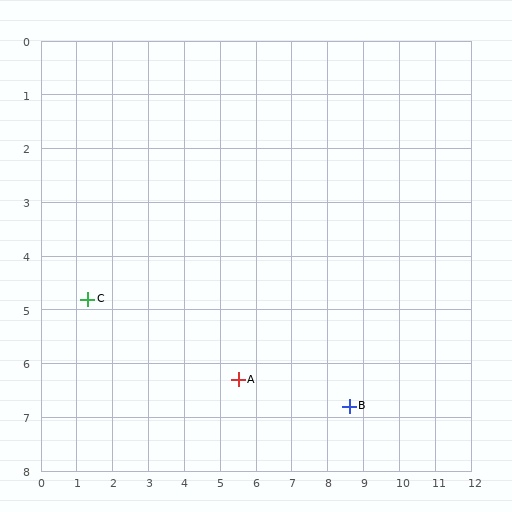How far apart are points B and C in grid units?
Points B and C are about 7.6 grid units apart.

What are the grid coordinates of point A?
Point A is at approximately (5.5, 6.3).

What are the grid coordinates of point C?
Point C is at approximately (1.3, 4.8).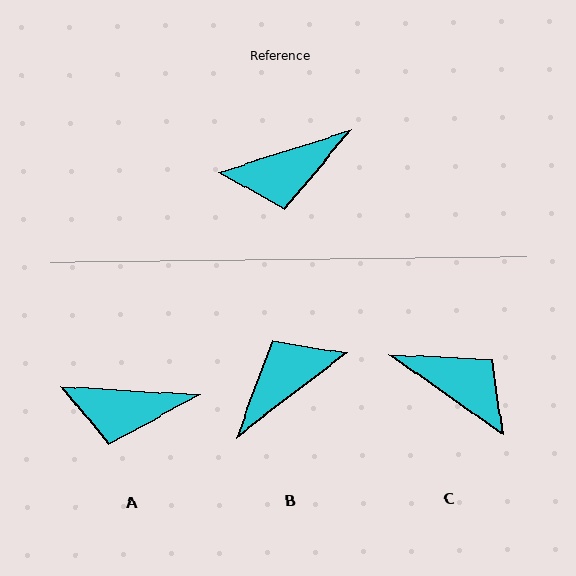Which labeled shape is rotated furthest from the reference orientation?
B, about 160 degrees away.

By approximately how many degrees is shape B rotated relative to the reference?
Approximately 160 degrees clockwise.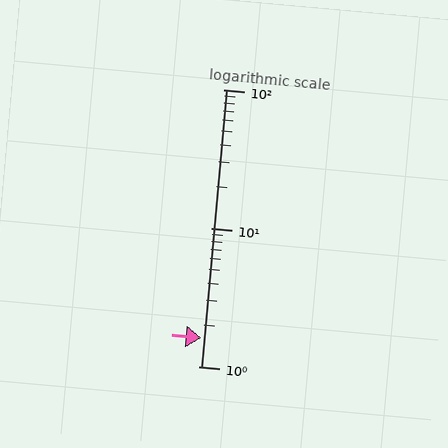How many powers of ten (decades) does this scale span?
The scale spans 2 decades, from 1 to 100.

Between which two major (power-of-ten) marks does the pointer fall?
The pointer is between 1 and 10.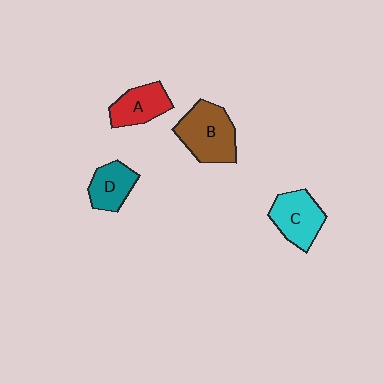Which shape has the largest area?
Shape B (brown).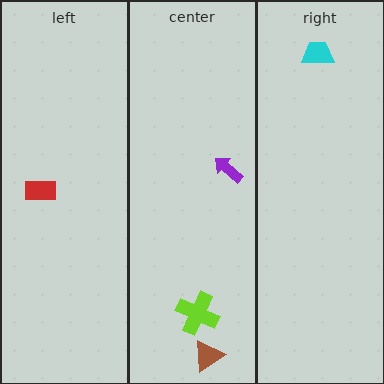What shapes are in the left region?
The red rectangle.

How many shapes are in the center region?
3.